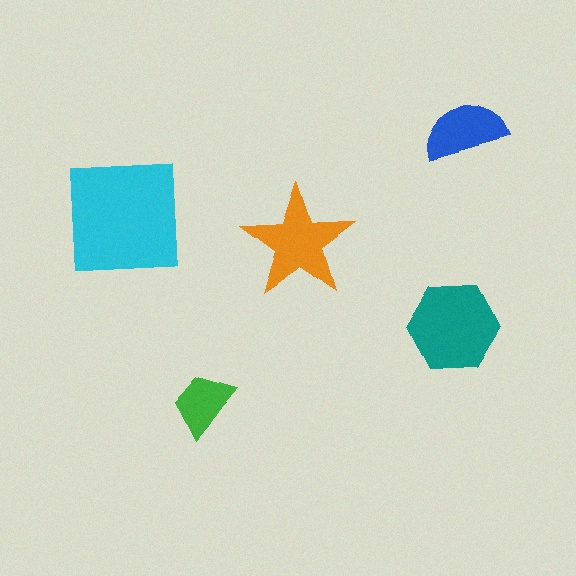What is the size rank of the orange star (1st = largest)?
3rd.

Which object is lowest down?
The green trapezoid is bottommost.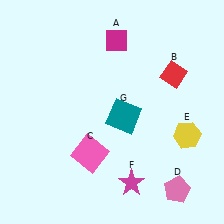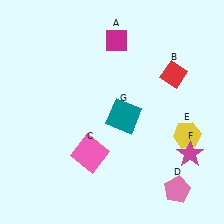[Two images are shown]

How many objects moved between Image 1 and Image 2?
1 object moved between the two images.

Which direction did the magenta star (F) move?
The magenta star (F) moved right.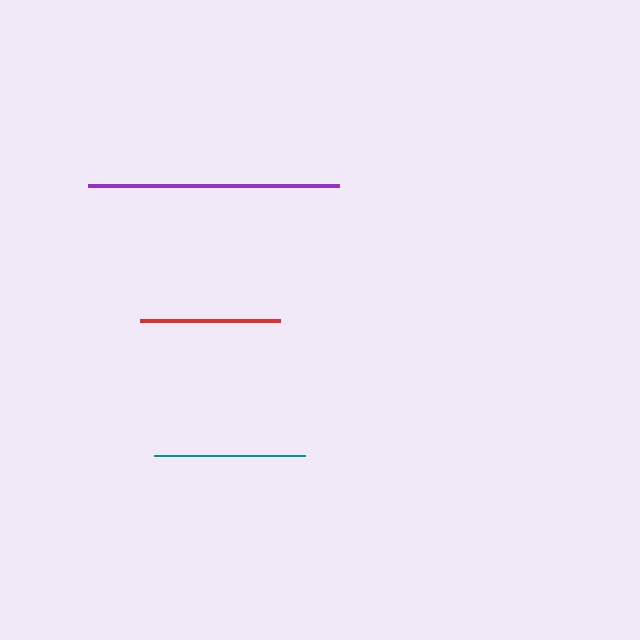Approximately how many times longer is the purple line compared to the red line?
The purple line is approximately 1.8 times the length of the red line.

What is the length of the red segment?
The red segment is approximately 140 pixels long.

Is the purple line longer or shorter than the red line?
The purple line is longer than the red line.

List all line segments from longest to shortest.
From longest to shortest: purple, teal, red.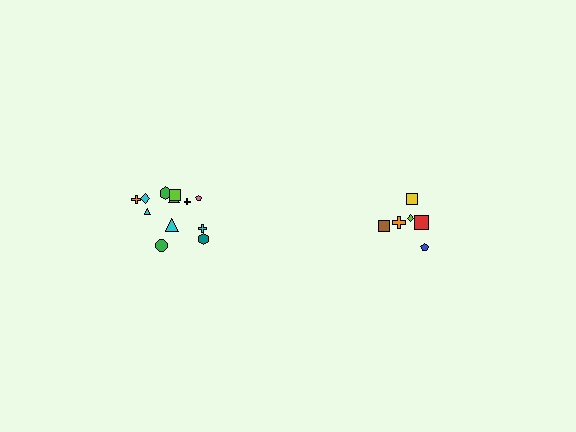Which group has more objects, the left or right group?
The left group.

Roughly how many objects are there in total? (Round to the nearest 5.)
Roughly 20 objects in total.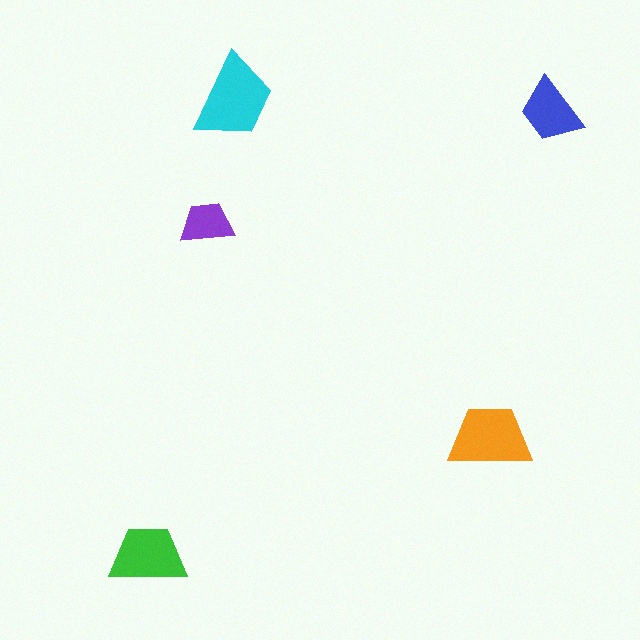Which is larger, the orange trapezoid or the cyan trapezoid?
The cyan one.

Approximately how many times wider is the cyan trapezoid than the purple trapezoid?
About 1.5 times wider.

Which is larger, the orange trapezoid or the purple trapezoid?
The orange one.